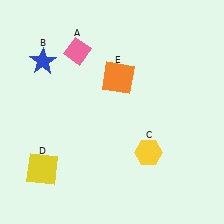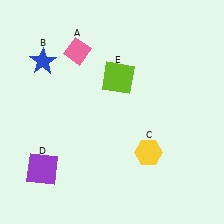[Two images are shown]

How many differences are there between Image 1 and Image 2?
There are 2 differences between the two images.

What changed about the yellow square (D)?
In Image 1, D is yellow. In Image 2, it changed to purple.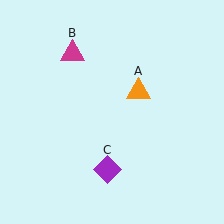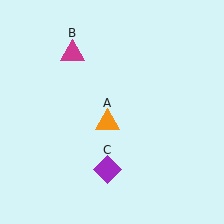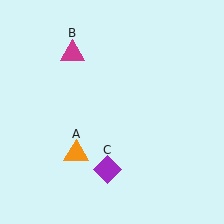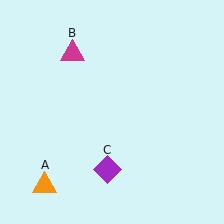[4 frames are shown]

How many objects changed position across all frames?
1 object changed position: orange triangle (object A).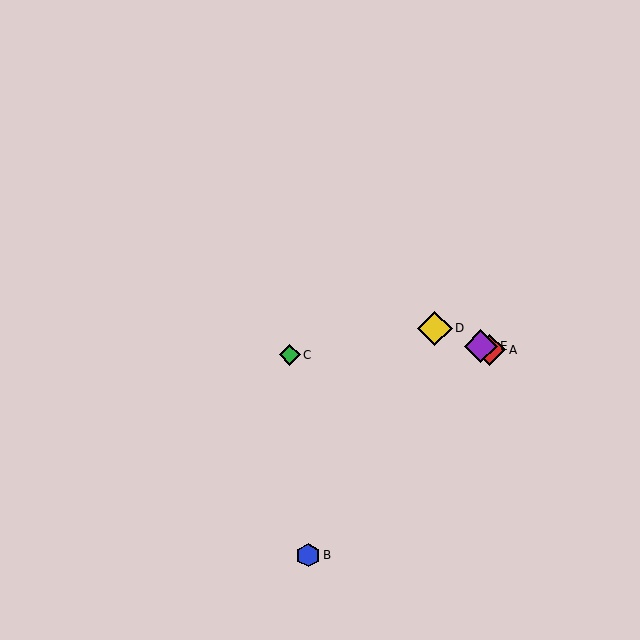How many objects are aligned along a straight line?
3 objects (A, D, E) are aligned along a straight line.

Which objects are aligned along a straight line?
Objects A, D, E are aligned along a straight line.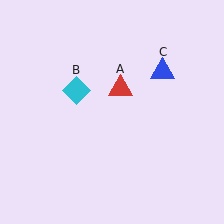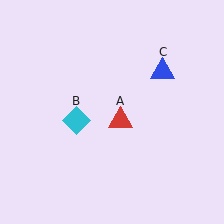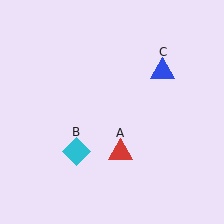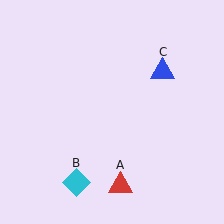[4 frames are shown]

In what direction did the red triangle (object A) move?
The red triangle (object A) moved down.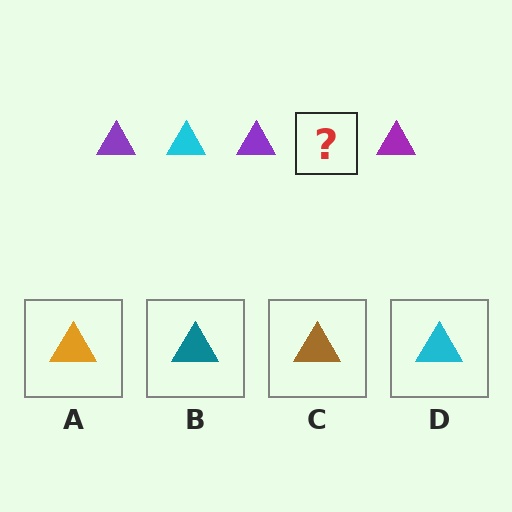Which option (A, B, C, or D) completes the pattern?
D.